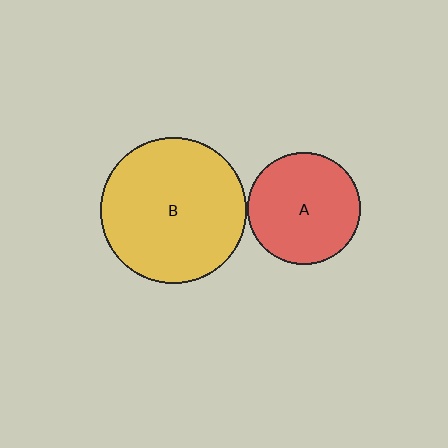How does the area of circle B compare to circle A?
Approximately 1.7 times.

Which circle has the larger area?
Circle B (yellow).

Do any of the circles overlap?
No, none of the circles overlap.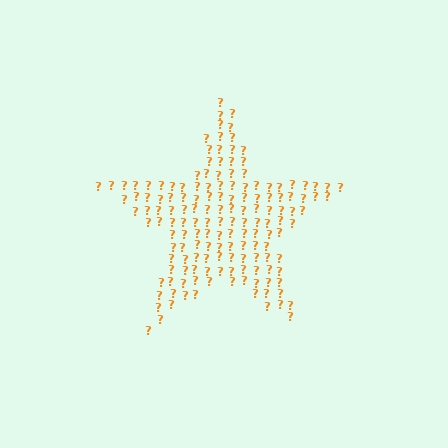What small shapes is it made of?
It is made of small question marks.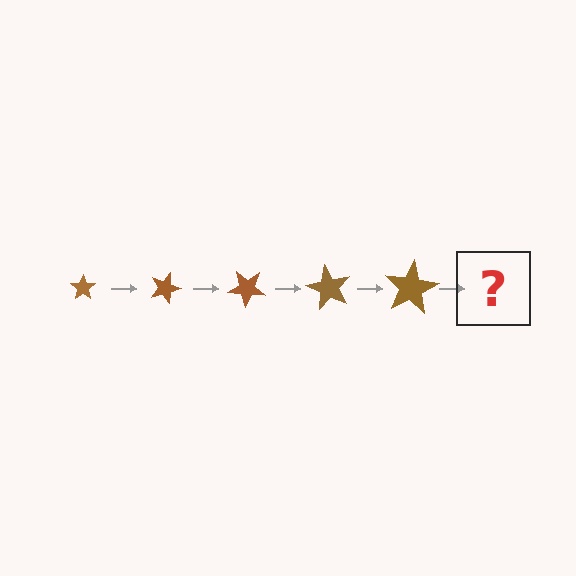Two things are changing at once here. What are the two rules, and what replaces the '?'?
The two rules are that the star grows larger each step and it rotates 20 degrees each step. The '?' should be a star, larger than the previous one and rotated 100 degrees from the start.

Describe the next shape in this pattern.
It should be a star, larger than the previous one and rotated 100 degrees from the start.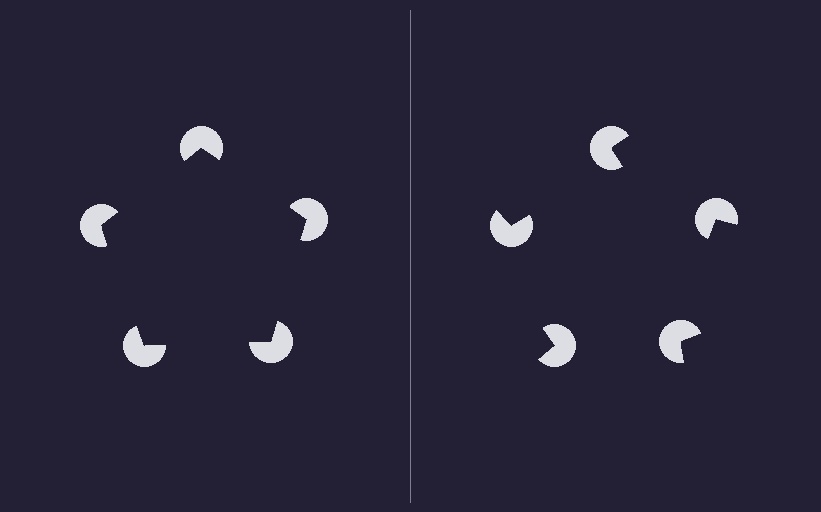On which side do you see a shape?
An illusory pentagon appears on the left side. On the right side the wedge cuts are rotated, so no coherent shape forms.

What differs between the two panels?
The pac-man discs are positioned identically on both sides; only the wedge orientations differ. On the left they align to a pentagon; on the right they are misaligned.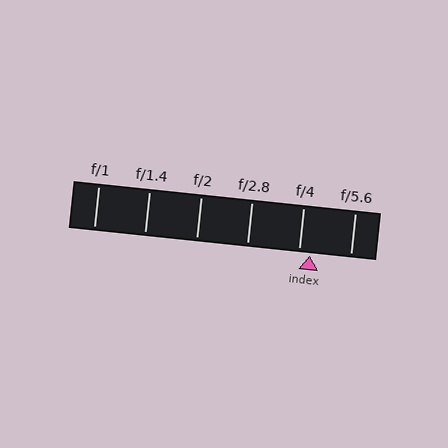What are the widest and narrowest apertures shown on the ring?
The widest aperture shown is f/1 and the narrowest is f/5.6.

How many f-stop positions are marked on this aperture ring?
There are 6 f-stop positions marked.